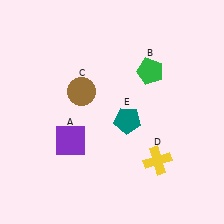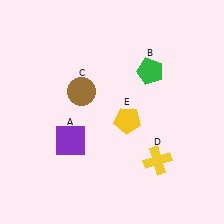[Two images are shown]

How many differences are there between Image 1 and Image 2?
There is 1 difference between the two images.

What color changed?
The pentagon (E) changed from teal in Image 1 to yellow in Image 2.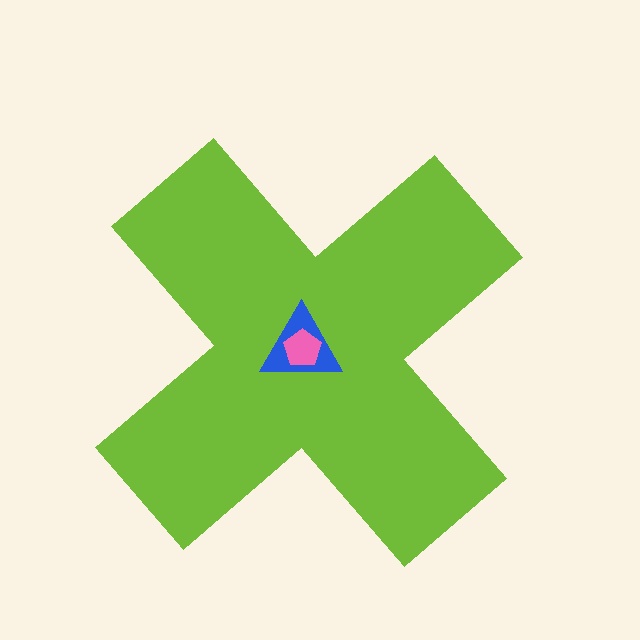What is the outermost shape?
The lime cross.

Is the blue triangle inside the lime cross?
Yes.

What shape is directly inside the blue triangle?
The pink pentagon.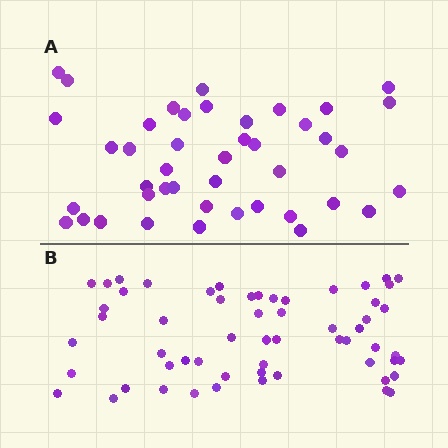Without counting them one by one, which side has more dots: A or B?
Region B (the bottom region) has more dots.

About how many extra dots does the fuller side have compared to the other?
Region B has approximately 15 more dots than region A.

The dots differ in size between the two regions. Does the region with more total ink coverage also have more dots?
No. Region A has more total ink coverage because its dots are larger, but region B actually contains more individual dots. Total area can be misleading — the number of items is what matters here.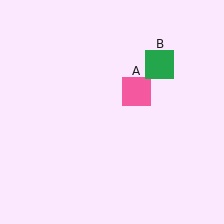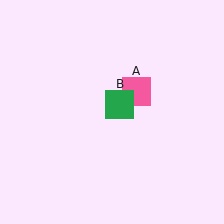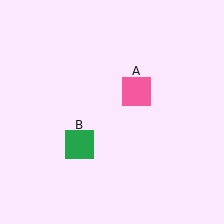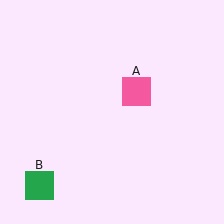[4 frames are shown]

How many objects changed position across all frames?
1 object changed position: green square (object B).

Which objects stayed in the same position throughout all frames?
Pink square (object A) remained stationary.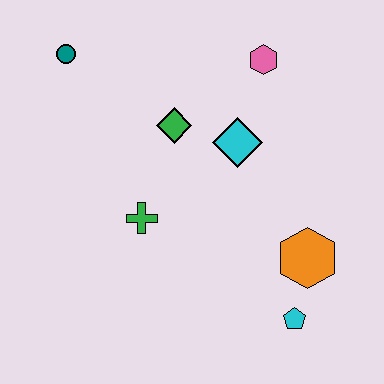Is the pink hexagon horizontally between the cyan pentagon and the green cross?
Yes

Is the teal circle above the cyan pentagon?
Yes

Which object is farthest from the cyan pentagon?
The teal circle is farthest from the cyan pentagon.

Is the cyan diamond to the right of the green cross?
Yes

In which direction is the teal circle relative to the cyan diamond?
The teal circle is to the left of the cyan diamond.